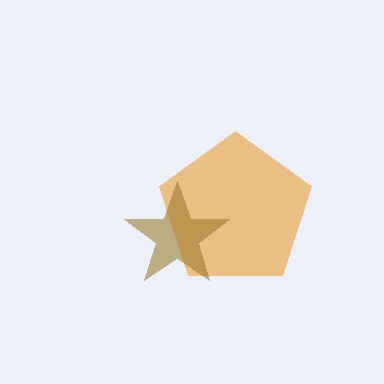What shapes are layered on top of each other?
The layered shapes are: an orange pentagon, a brown star.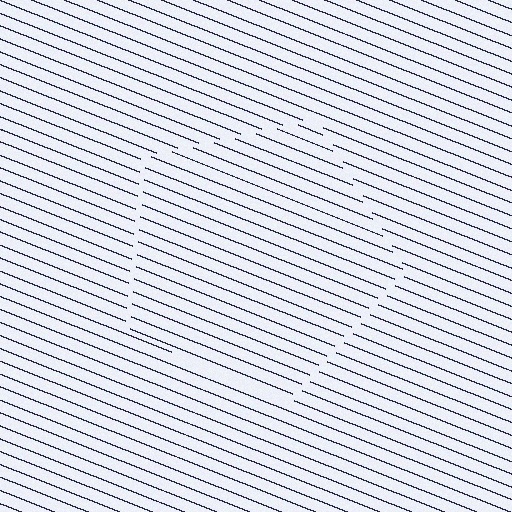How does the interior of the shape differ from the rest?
The interior of the shape contains the same grating, shifted by half a period — the contour is defined by the phase discontinuity where line-ends from the inner and outer gratings abut.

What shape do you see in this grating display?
An illusory pentagon. The interior of the shape contains the same grating, shifted by half a period — the contour is defined by the phase discontinuity where line-ends from the inner and outer gratings abut.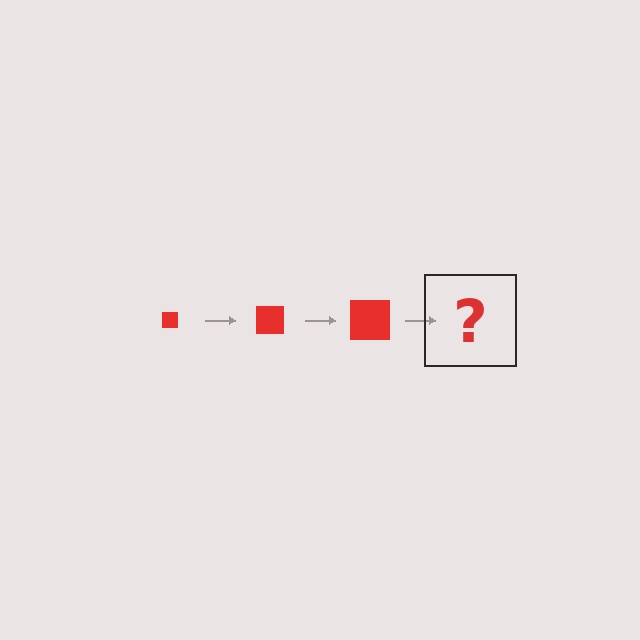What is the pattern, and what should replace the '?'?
The pattern is that the square gets progressively larger each step. The '?' should be a red square, larger than the previous one.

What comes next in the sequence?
The next element should be a red square, larger than the previous one.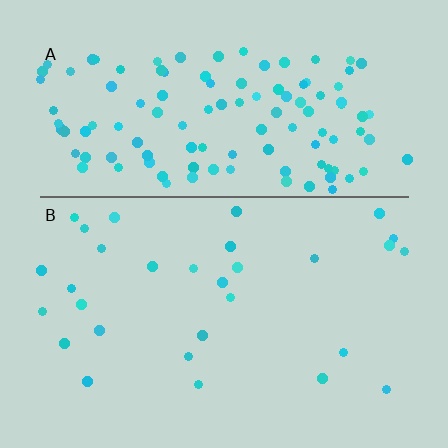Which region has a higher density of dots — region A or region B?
A (the top).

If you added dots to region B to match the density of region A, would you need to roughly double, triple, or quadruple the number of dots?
Approximately quadruple.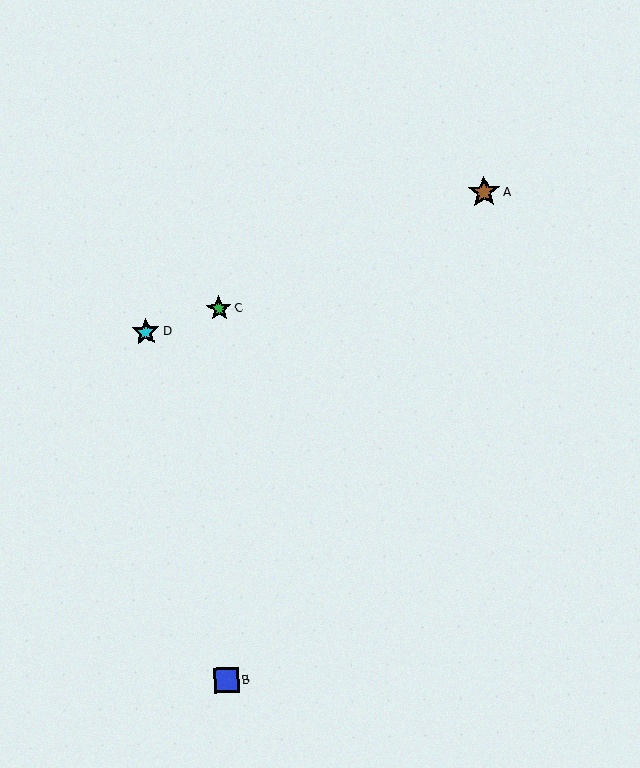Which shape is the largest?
The brown star (labeled A) is the largest.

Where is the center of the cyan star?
The center of the cyan star is at (146, 332).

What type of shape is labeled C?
Shape C is a green star.